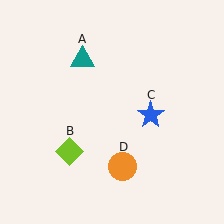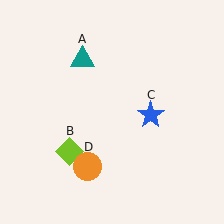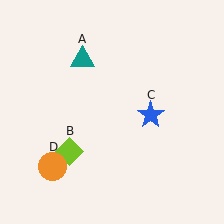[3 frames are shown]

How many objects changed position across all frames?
1 object changed position: orange circle (object D).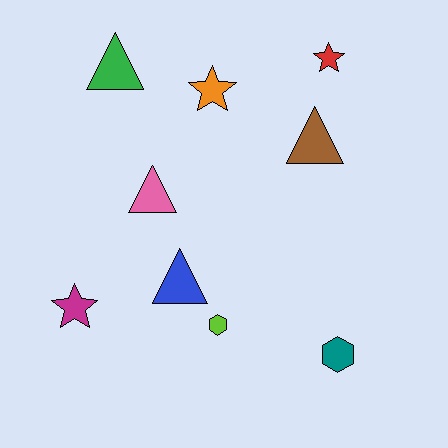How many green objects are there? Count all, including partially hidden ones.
There is 1 green object.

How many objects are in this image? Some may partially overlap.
There are 9 objects.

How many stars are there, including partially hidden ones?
There are 3 stars.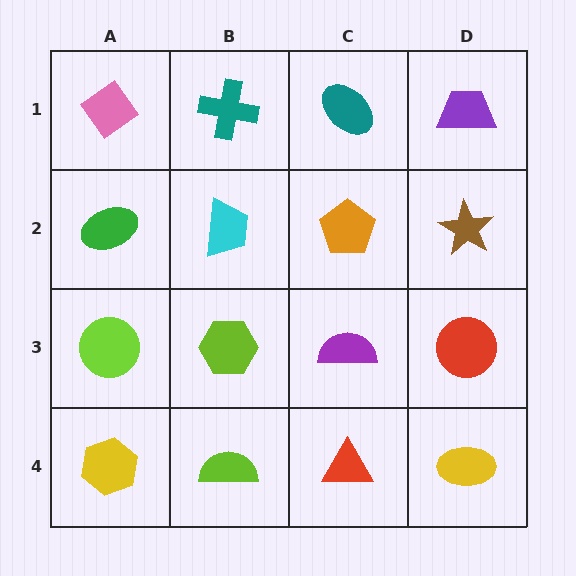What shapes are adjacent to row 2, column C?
A teal ellipse (row 1, column C), a purple semicircle (row 3, column C), a cyan trapezoid (row 2, column B), a brown star (row 2, column D).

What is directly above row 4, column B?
A lime hexagon.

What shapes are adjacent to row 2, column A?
A pink diamond (row 1, column A), a lime circle (row 3, column A), a cyan trapezoid (row 2, column B).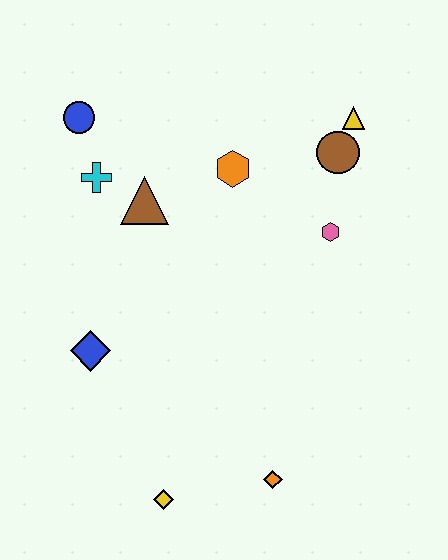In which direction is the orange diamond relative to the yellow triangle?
The orange diamond is below the yellow triangle.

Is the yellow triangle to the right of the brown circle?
Yes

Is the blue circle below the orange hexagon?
No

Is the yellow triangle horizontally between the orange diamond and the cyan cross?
No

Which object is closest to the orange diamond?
The yellow diamond is closest to the orange diamond.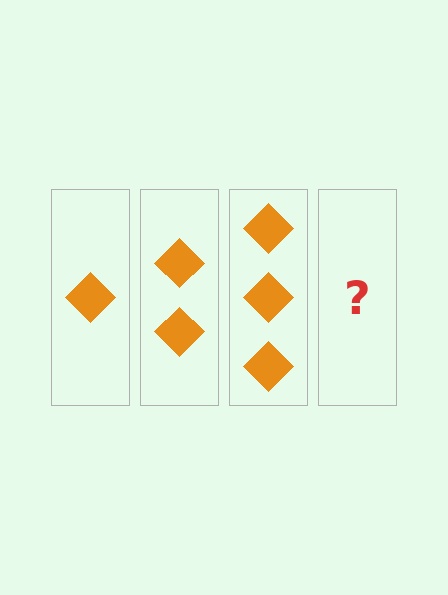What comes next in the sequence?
The next element should be 4 diamonds.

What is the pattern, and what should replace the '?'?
The pattern is that each step adds one more diamond. The '?' should be 4 diamonds.